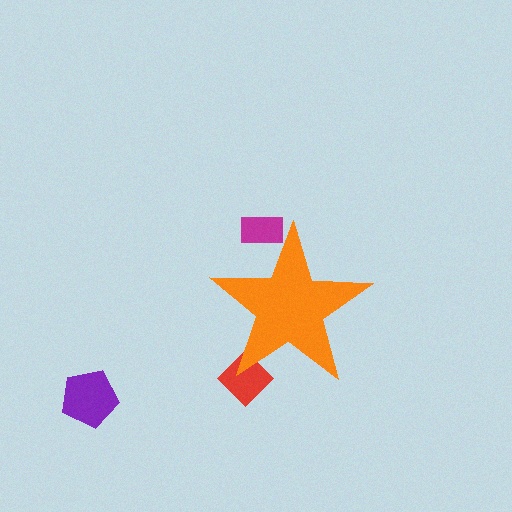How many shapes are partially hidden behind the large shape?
2 shapes are partially hidden.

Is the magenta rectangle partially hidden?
Yes, the magenta rectangle is partially hidden behind the orange star.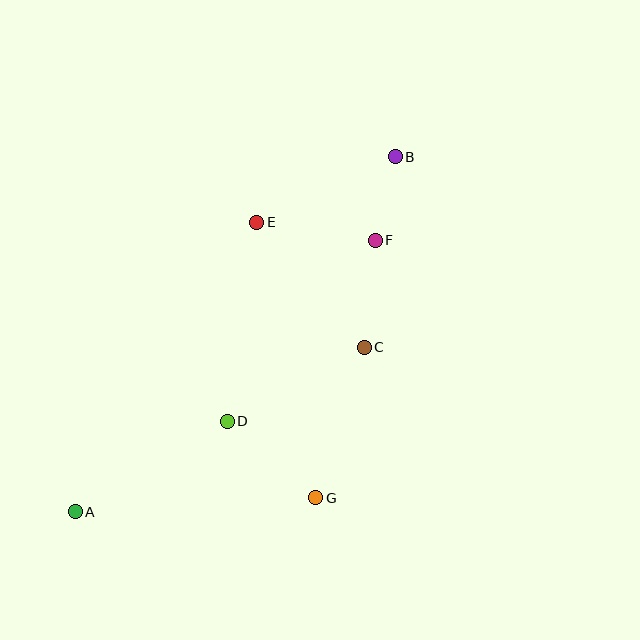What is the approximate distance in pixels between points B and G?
The distance between B and G is approximately 350 pixels.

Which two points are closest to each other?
Points B and F are closest to each other.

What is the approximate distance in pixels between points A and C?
The distance between A and C is approximately 332 pixels.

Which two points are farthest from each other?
Points A and B are farthest from each other.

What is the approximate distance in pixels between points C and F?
The distance between C and F is approximately 108 pixels.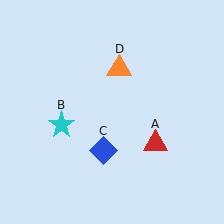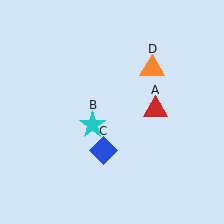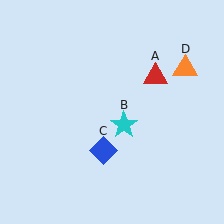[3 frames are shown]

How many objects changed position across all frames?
3 objects changed position: red triangle (object A), cyan star (object B), orange triangle (object D).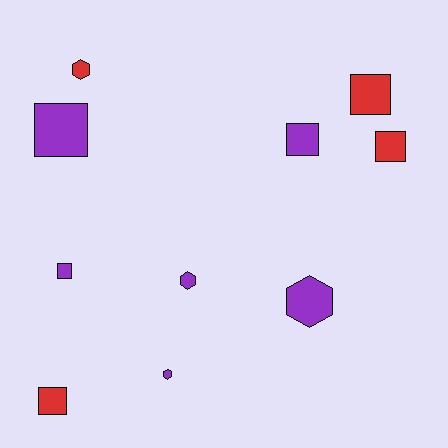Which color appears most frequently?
Purple, with 6 objects.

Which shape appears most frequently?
Square, with 6 objects.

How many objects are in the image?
There are 10 objects.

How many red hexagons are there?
There is 1 red hexagon.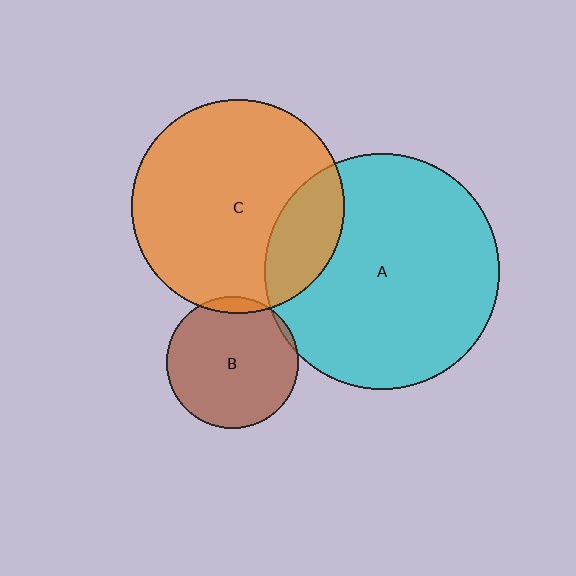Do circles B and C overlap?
Yes.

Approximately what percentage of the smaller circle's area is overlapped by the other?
Approximately 5%.